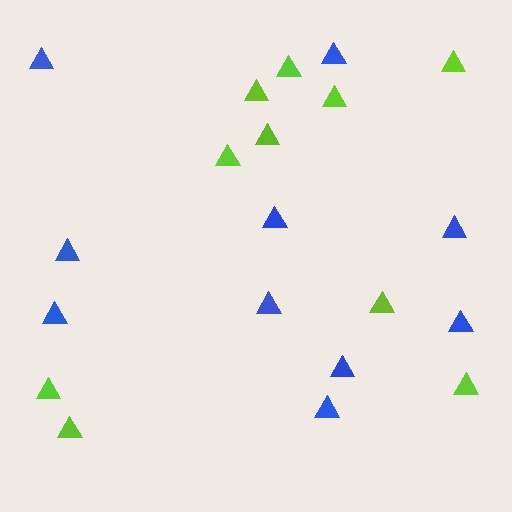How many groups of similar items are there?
There are 2 groups: one group of lime triangles (10) and one group of blue triangles (10).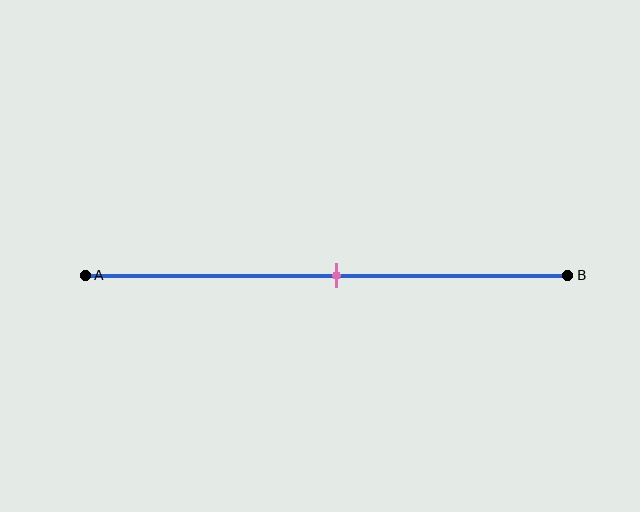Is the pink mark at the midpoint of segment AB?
Yes, the mark is approximately at the midpoint.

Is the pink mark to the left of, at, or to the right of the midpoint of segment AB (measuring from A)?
The pink mark is approximately at the midpoint of segment AB.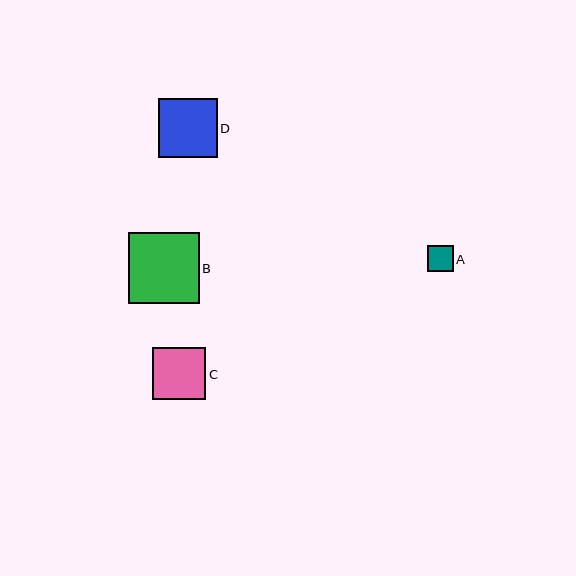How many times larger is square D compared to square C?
Square D is approximately 1.1 times the size of square C.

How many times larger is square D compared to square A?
Square D is approximately 2.2 times the size of square A.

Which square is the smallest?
Square A is the smallest with a size of approximately 26 pixels.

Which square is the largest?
Square B is the largest with a size of approximately 71 pixels.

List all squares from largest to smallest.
From largest to smallest: B, D, C, A.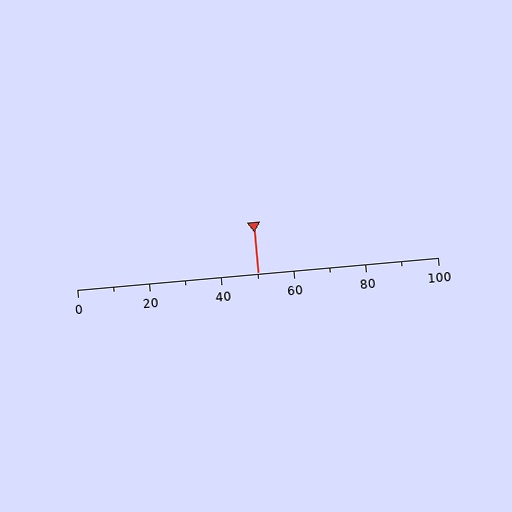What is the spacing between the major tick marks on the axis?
The major ticks are spaced 20 apart.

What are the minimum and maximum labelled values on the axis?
The axis runs from 0 to 100.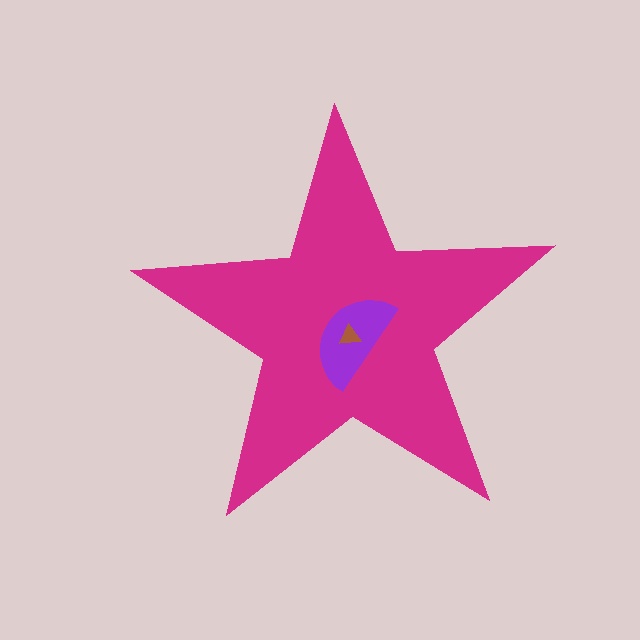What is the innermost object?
The brown triangle.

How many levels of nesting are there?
3.